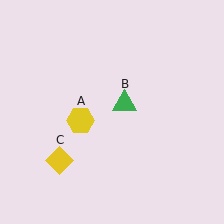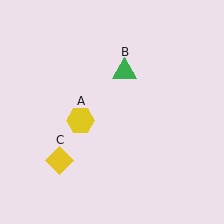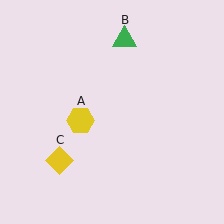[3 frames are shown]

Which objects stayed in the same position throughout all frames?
Yellow hexagon (object A) and yellow diamond (object C) remained stationary.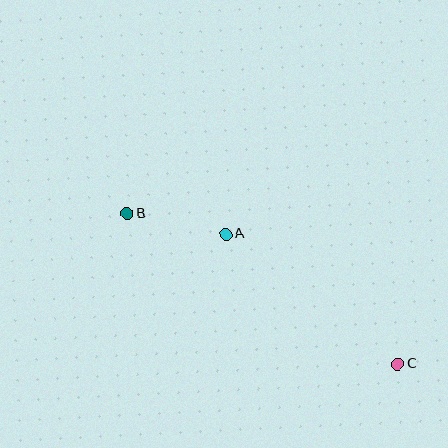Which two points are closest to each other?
Points A and B are closest to each other.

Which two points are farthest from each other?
Points B and C are farthest from each other.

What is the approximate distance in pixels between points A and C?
The distance between A and C is approximately 216 pixels.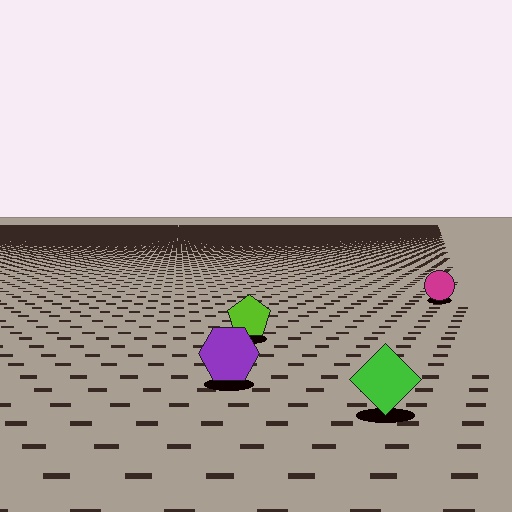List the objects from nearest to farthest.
From nearest to farthest: the green diamond, the purple hexagon, the lime pentagon, the magenta circle.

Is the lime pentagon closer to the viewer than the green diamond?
No. The green diamond is closer — you can tell from the texture gradient: the ground texture is coarser near it.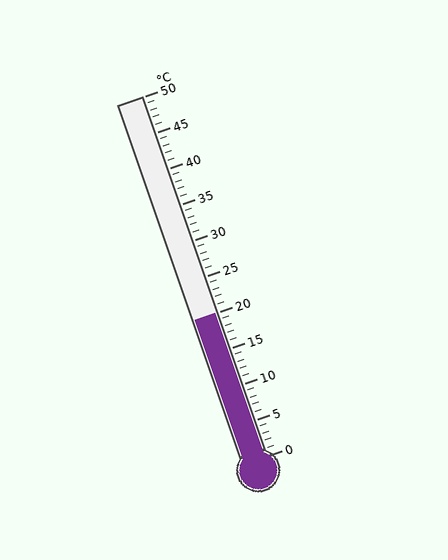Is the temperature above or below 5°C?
The temperature is above 5°C.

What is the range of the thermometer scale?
The thermometer scale ranges from 0°C to 50°C.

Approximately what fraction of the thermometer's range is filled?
The thermometer is filled to approximately 40% of its range.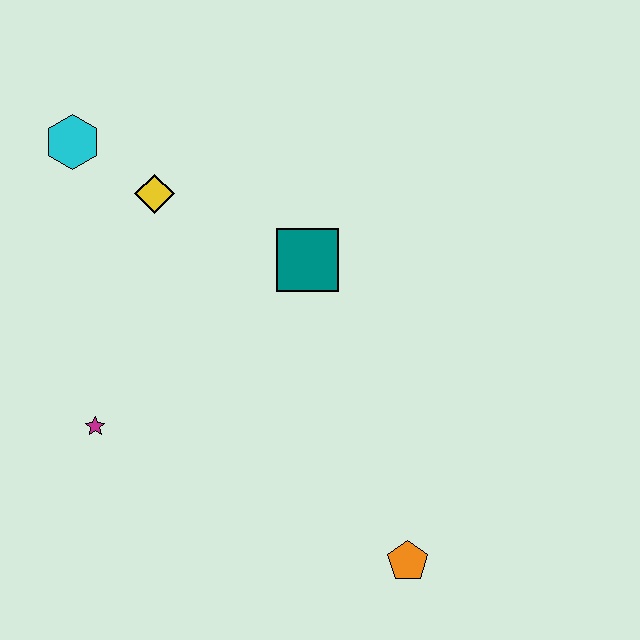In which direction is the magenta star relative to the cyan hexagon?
The magenta star is below the cyan hexagon.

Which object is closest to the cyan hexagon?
The yellow diamond is closest to the cyan hexagon.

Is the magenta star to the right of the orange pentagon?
No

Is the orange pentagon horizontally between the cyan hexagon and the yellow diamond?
No